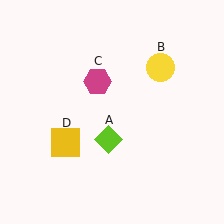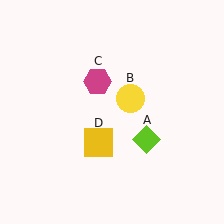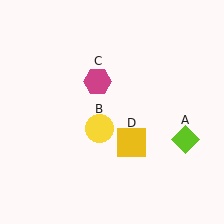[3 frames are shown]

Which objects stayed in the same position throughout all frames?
Magenta hexagon (object C) remained stationary.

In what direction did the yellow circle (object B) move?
The yellow circle (object B) moved down and to the left.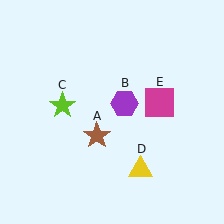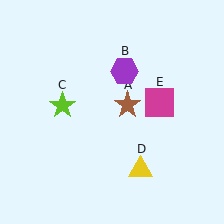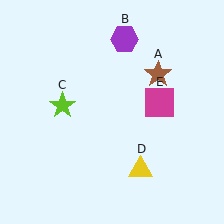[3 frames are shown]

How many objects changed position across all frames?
2 objects changed position: brown star (object A), purple hexagon (object B).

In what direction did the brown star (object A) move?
The brown star (object A) moved up and to the right.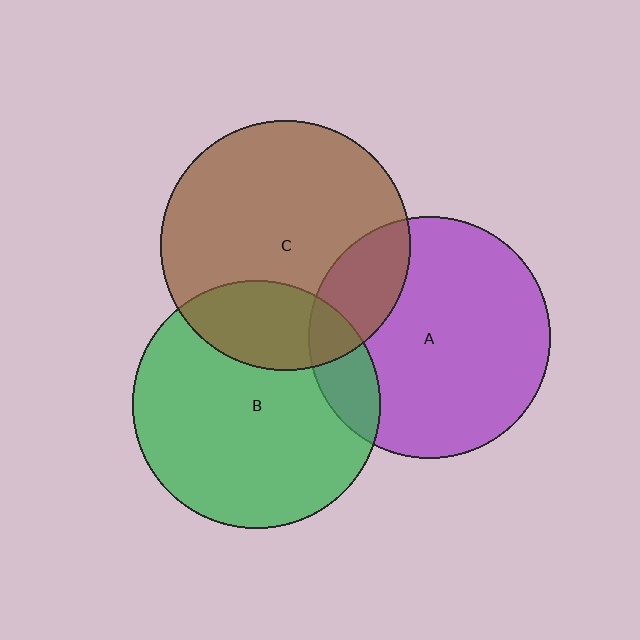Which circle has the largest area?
Circle C (brown).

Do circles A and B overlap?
Yes.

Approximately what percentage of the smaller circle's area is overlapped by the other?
Approximately 15%.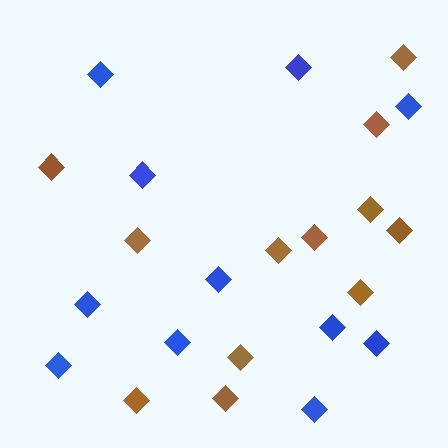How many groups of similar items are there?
There are 2 groups: one group of blue diamonds (11) and one group of brown diamonds (12).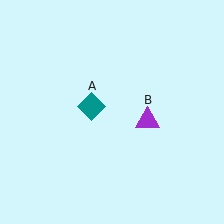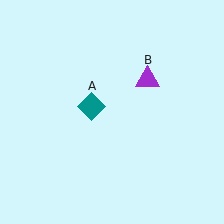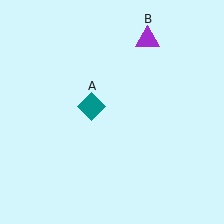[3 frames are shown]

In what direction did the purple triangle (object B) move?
The purple triangle (object B) moved up.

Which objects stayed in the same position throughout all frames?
Teal diamond (object A) remained stationary.